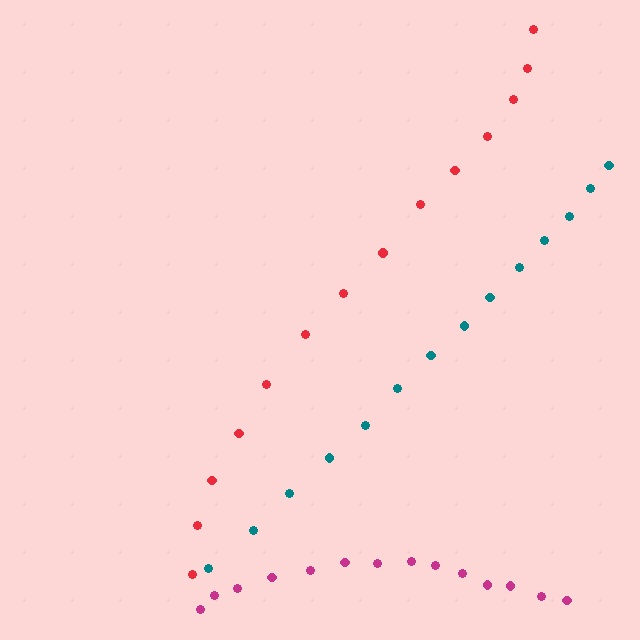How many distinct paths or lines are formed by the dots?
There are 3 distinct paths.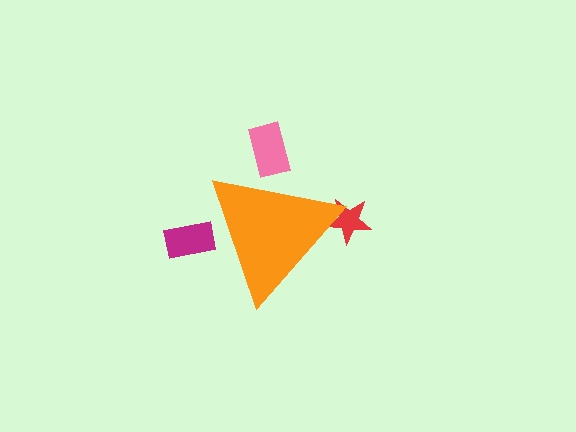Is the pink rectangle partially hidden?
Yes, the pink rectangle is partially hidden behind the orange triangle.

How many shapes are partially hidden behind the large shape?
3 shapes are partially hidden.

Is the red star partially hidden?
Yes, the red star is partially hidden behind the orange triangle.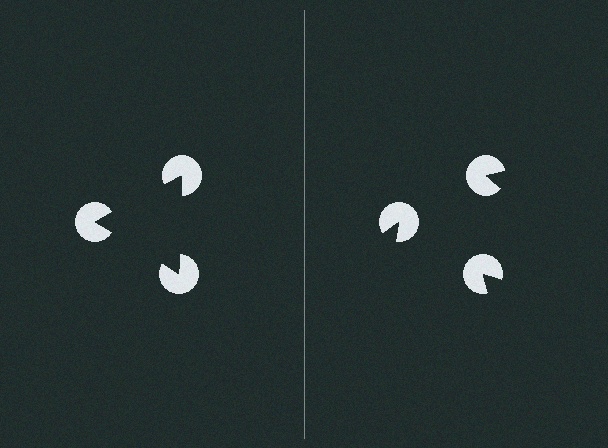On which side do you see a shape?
An illusory triangle appears on the left side. On the right side the wedge cuts are rotated, so no coherent shape forms.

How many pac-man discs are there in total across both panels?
6 — 3 on each side.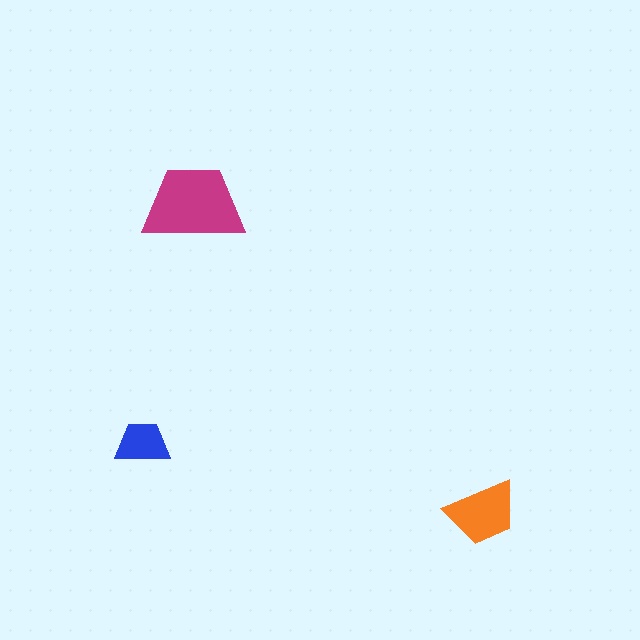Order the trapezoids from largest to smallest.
the magenta one, the orange one, the blue one.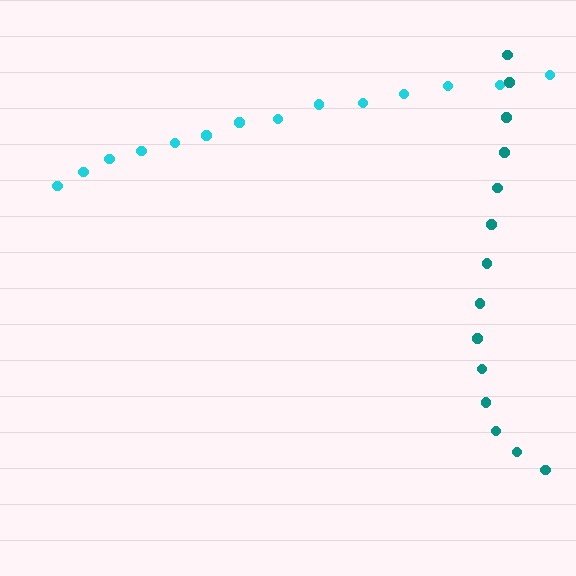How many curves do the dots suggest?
There are 2 distinct paths.